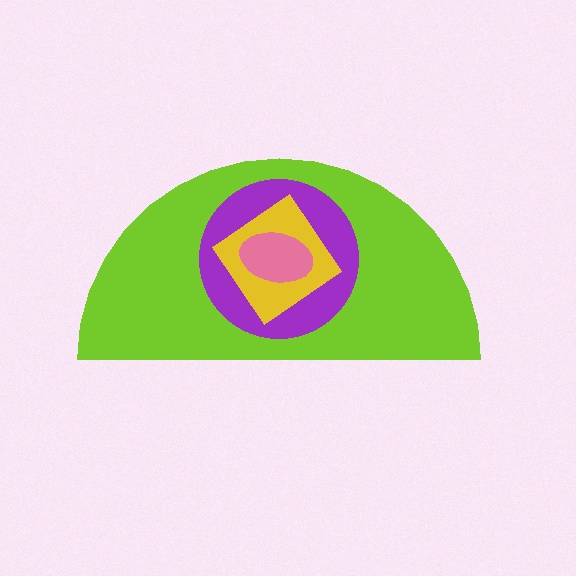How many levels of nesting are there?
4.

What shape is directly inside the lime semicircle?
The purple circle.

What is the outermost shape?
The lime semicircle.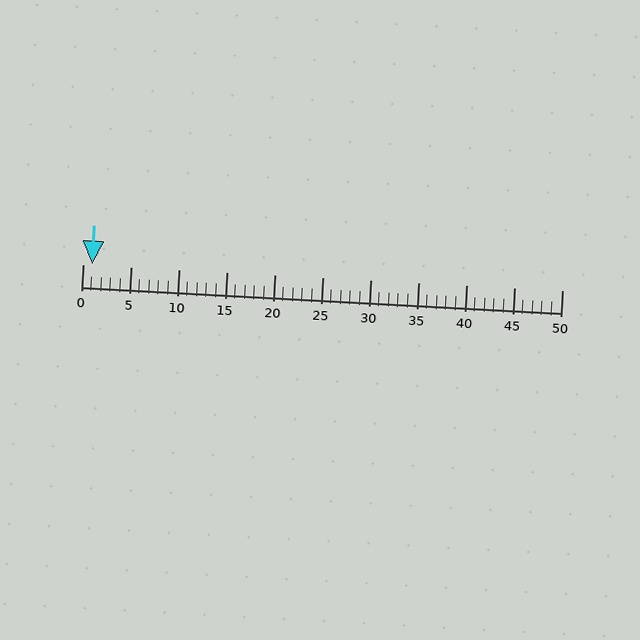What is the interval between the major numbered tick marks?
The major tick marks are spaced 5 units apart.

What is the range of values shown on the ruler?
The ruler shows values from 0 to 50.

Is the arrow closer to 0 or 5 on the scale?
The arrow is closer to 0.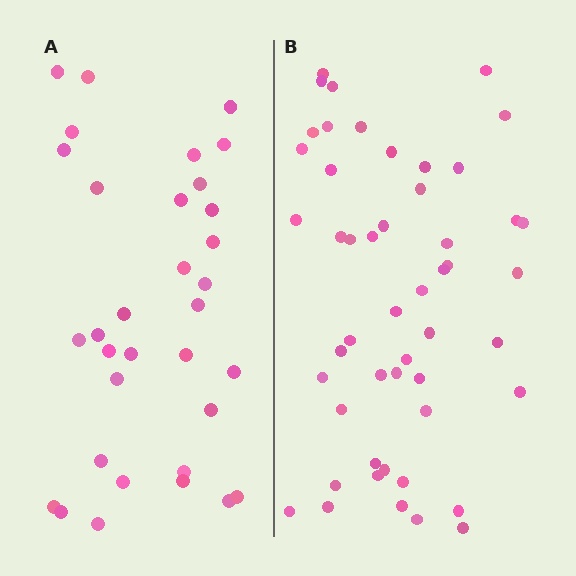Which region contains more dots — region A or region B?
Region B (the right region) has more dots.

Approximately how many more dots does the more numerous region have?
Region B has approximately 15 more dots than region A.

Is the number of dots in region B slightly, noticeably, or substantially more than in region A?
Region B has substantially more. The ratio is roughly 1.5 to 1.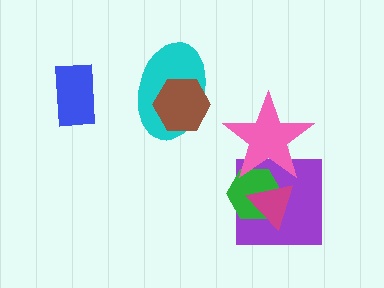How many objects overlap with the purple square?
3 objects overlap with the purple square.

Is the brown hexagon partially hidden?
No, no other shape covers it.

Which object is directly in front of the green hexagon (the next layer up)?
The magenta triangle is directly in front of the green hexagon.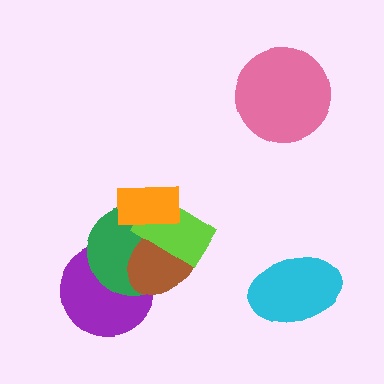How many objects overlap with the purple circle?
2 objects overlap with the purple circle.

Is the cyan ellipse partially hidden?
No, no other shape covers it.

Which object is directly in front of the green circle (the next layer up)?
The brown ellipse is directly in front of the green circle.